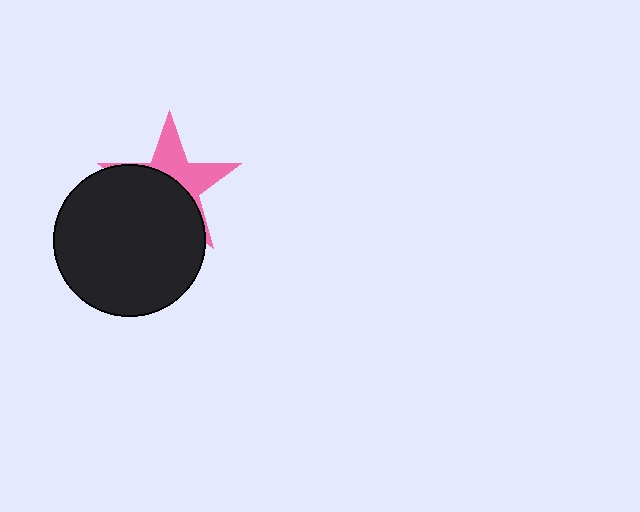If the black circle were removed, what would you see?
You would see the complete pink star.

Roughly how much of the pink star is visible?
A small part of it is visible (roughly 42%).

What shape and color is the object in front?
The object in front is a black circle.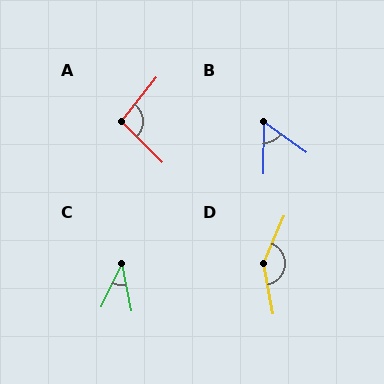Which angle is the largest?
D, at approximately 146 degrees.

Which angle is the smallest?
C, at approximately 37 degrees.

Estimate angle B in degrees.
Approximately 55 degrees.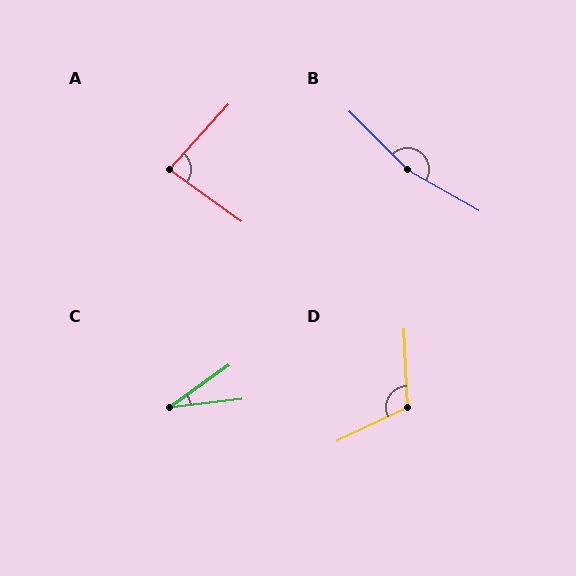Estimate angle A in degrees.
Approximately 84 degrees.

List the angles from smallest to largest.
C (28°), A (84°), D (113°), B (164°).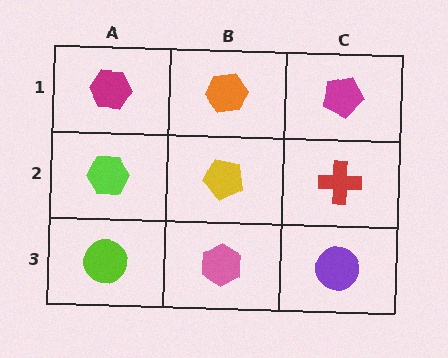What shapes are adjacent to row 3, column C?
A red cross (row 2, column C), a pink hexagon (row 3, column B).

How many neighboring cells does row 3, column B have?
3.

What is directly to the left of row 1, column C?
An orange hexagon.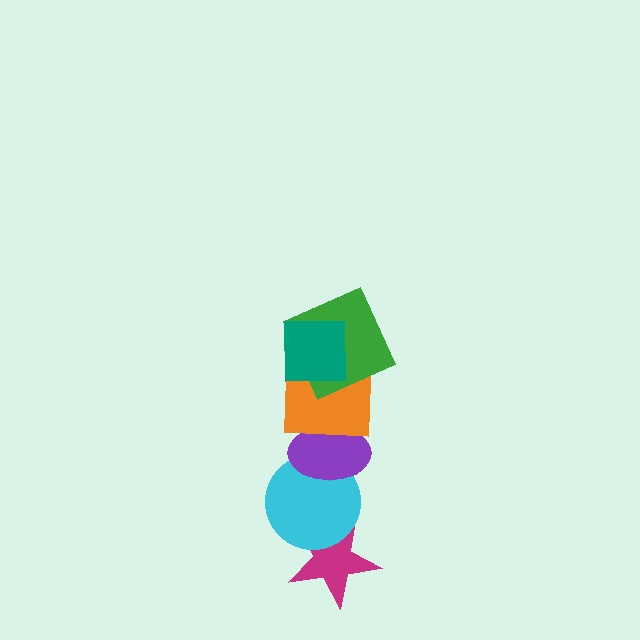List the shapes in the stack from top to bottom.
From top to bottom: the teal square, the green square, the orange square, the purple ellipse, the cyan circle, the magenta star.